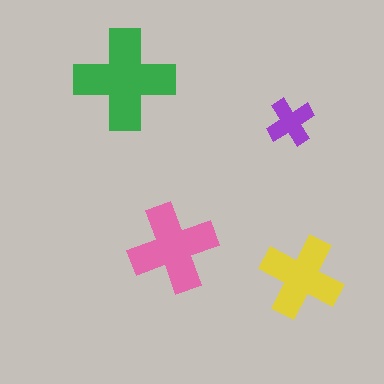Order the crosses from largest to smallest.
the green one, the pink one, the yellow one, the purple one.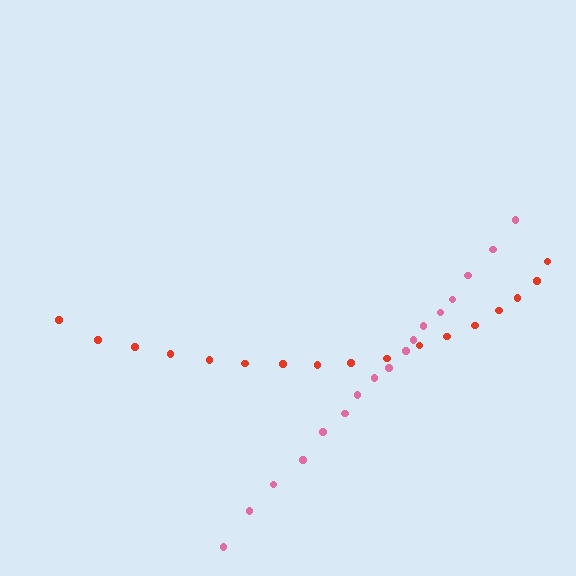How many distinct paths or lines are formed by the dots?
There are 2 distinct paths.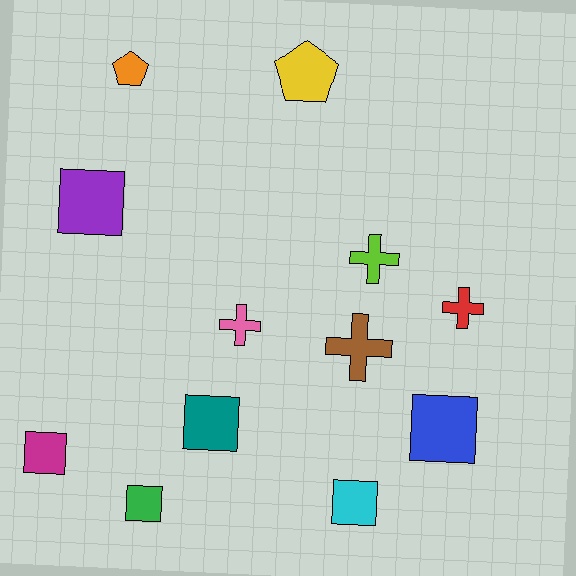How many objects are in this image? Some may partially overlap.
There are 12 objects.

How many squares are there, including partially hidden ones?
There are 6 squares.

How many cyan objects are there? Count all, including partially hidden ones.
There is 1 cyan object.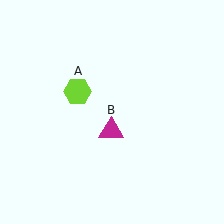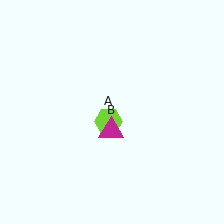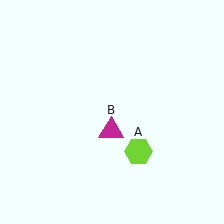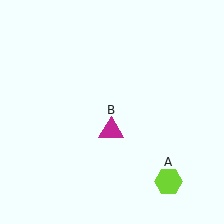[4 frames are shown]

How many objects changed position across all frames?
1 object changed position: lime hexagon (object A).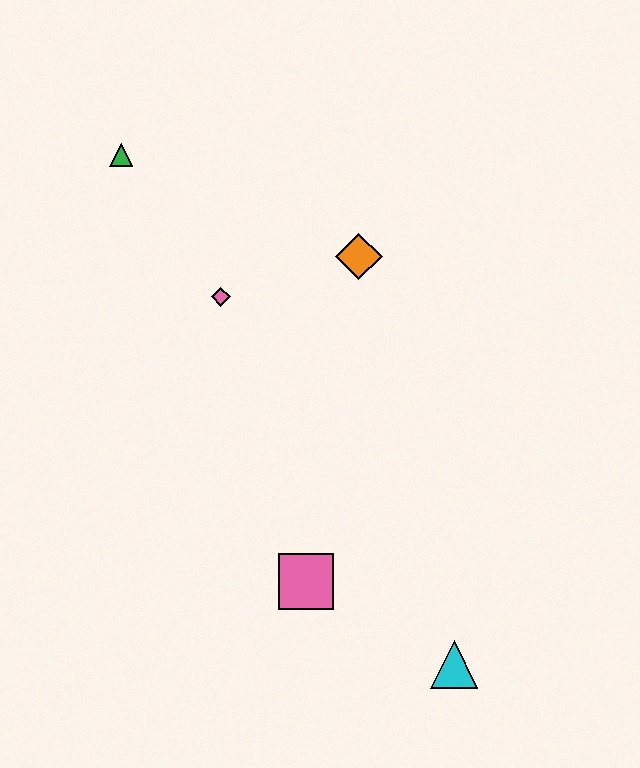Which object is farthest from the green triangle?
The cyan triangle is farthest from the green triangle.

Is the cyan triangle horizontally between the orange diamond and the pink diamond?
No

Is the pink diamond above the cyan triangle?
Yes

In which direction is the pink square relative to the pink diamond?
The pink square is below the pink diamond.